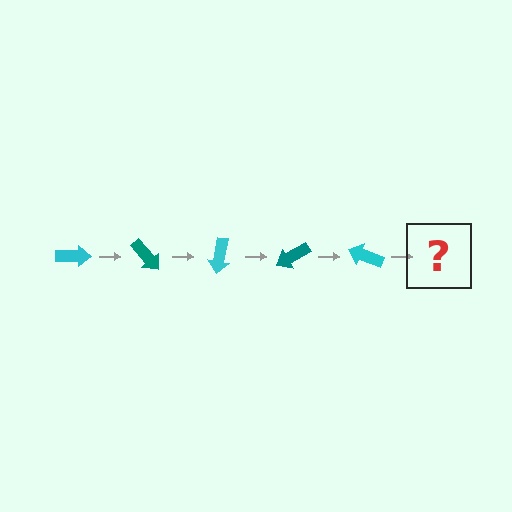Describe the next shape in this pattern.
It should be a teal arrow, rotated 250 degrees from the start.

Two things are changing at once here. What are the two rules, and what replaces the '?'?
The two rules are that it rotates 50 degrees each step and the color cycles through cyan and teal. The '?' should be a teal arrow, rotated 250 degrees from the start.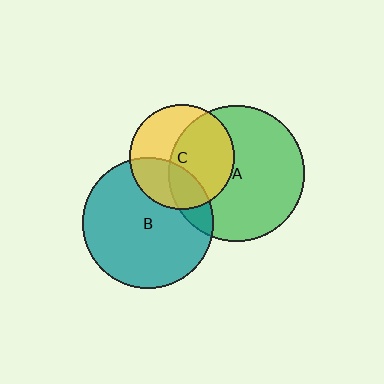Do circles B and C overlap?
Yes.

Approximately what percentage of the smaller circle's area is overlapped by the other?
Approximately 30%.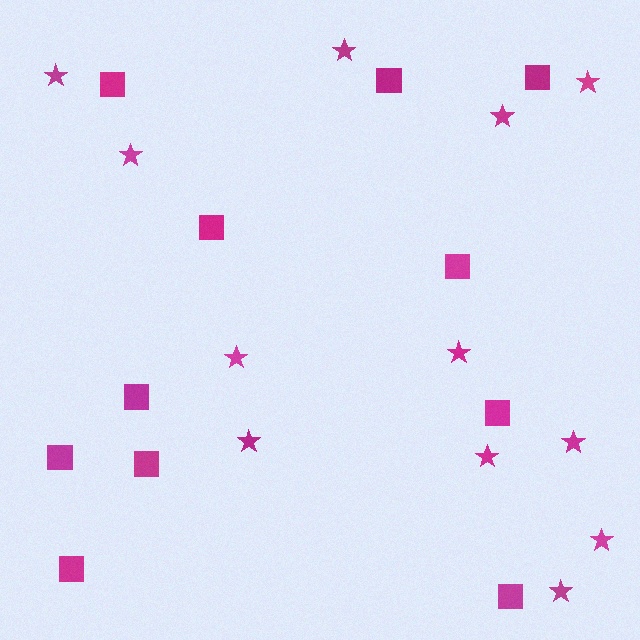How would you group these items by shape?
There are 2 groups: one group of stars (12) and one group of squares (11).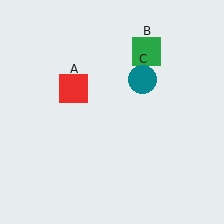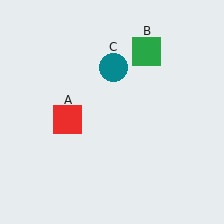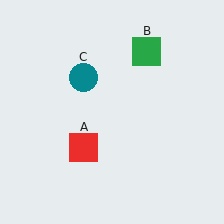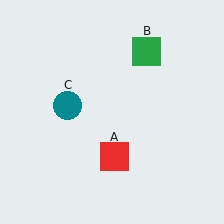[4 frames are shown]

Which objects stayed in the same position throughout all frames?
Green square (object B) remained stationary.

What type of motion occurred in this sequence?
The red square (object A), teal circle (object C) rotated counterclockwise around the center of the scene.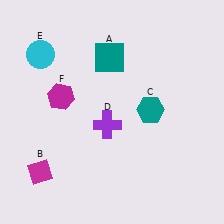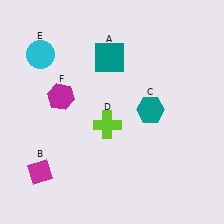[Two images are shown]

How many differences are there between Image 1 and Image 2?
There is 1 difference between the two images.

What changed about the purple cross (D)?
In Image 1, D is purple. In Image 2, it changed to lime.